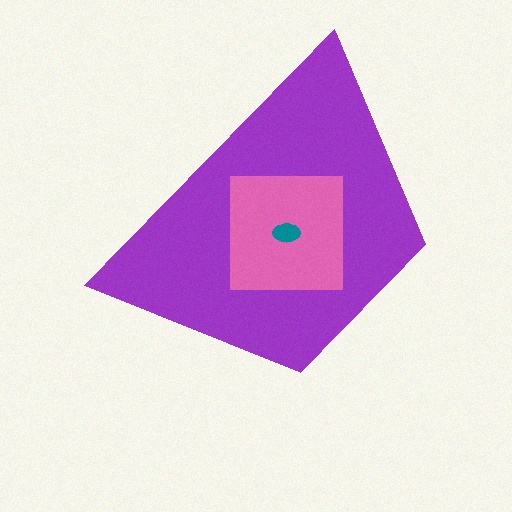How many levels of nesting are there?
3.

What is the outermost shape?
The purple trapezoid.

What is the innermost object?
The teal ellipse.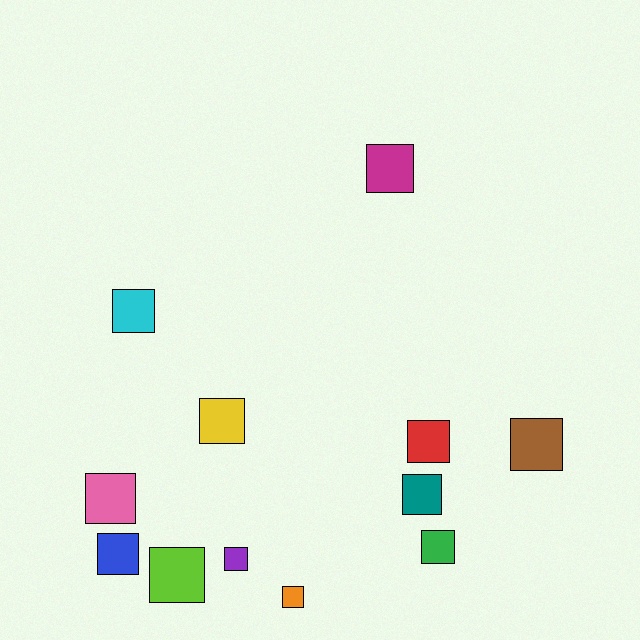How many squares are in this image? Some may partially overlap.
There are 12 squares.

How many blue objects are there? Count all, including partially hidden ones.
There is 1 blue object.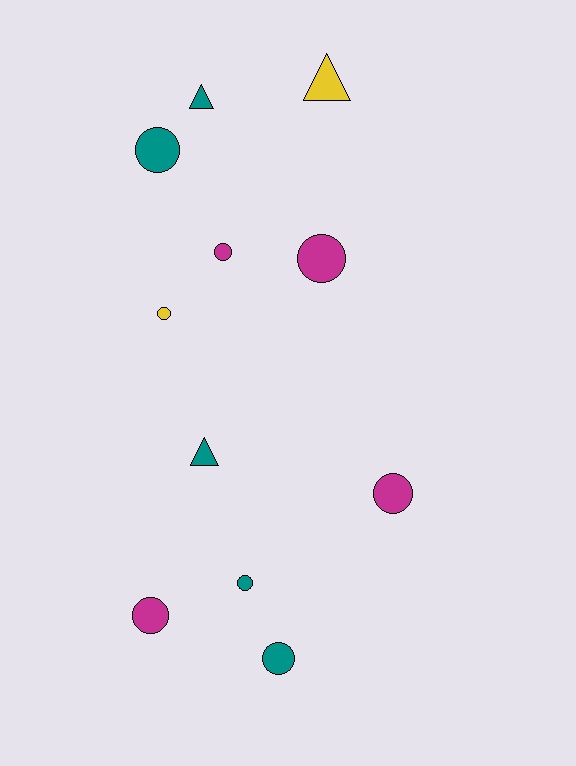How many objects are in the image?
There are 11 objects.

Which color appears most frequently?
Teal, with 5 objects.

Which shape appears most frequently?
Circle, with 8 objects.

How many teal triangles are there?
There are 2 teal triangles.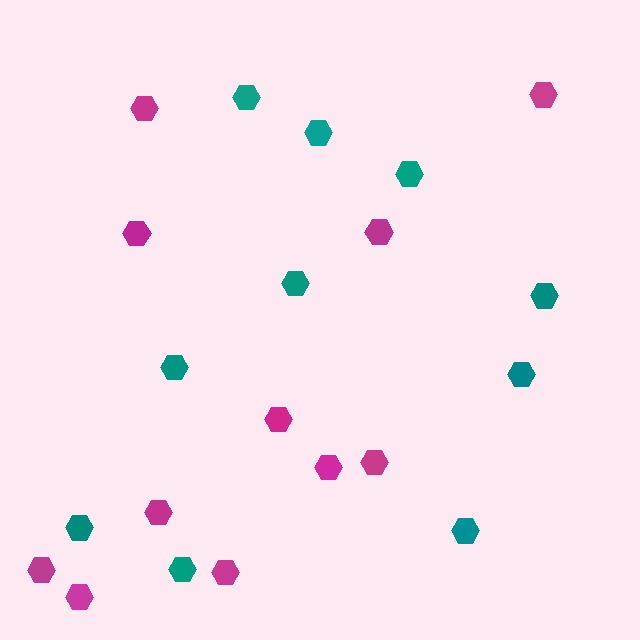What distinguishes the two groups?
There are 2 groups: one group of teal hexagons (10) and one group of magenta hexagons (11).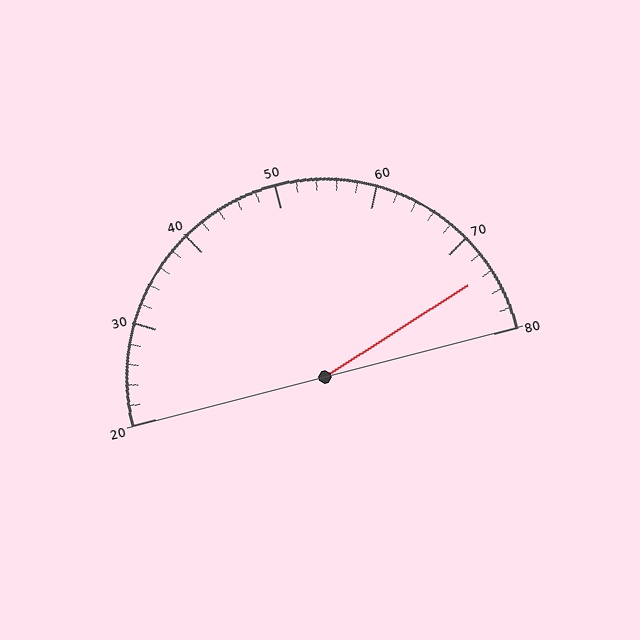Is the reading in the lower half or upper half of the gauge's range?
The reading is in the upper half of the range (20 to 80).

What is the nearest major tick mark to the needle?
The nearest major tick mark is 70.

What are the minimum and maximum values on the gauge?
The gauge ranges from 20 to 80.